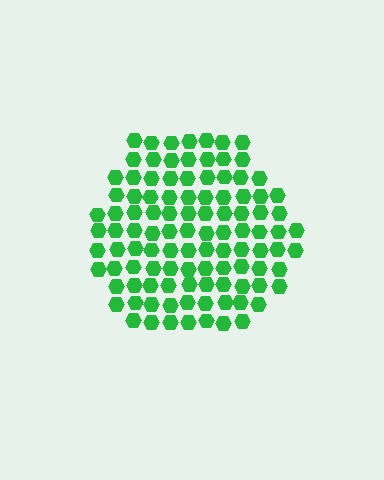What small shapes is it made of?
It is made of small hexagons.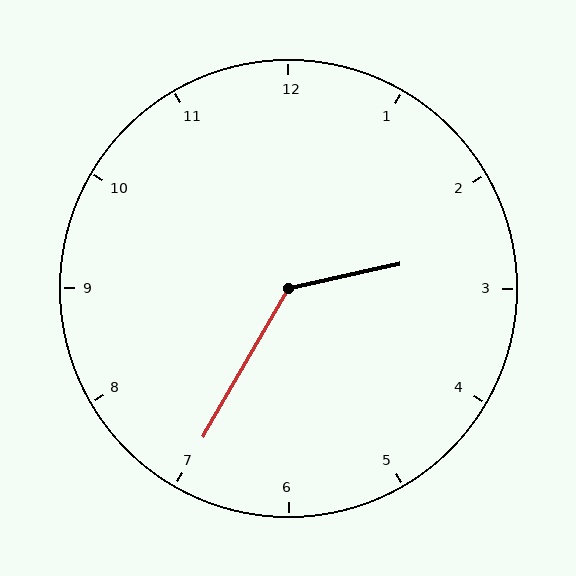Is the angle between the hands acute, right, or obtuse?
It is obtuse.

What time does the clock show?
2:35.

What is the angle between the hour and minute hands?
Approximately 132 degrees.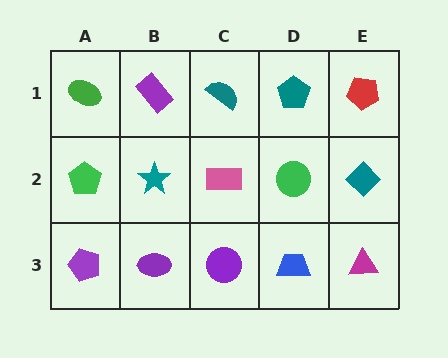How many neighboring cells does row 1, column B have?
3.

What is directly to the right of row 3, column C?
A blue trapezoid.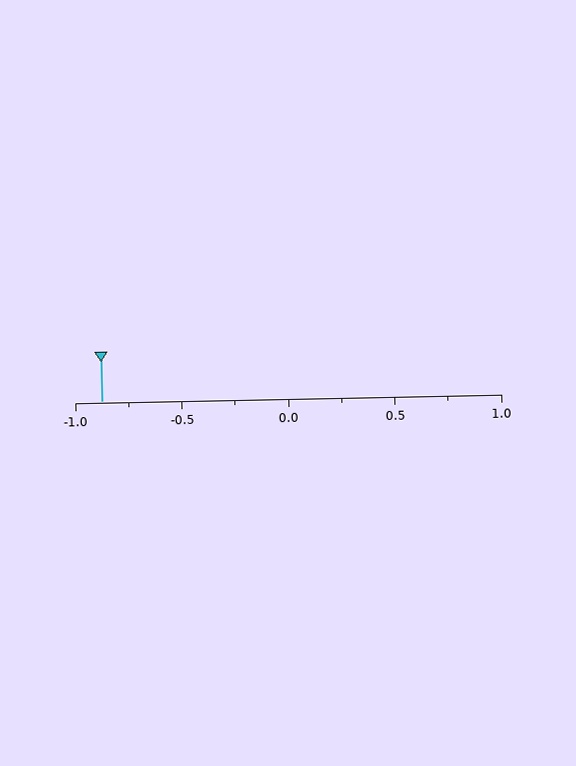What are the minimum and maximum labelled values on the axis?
The axis runs from -1.0 to 1.0.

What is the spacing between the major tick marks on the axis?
The major ticks are spaced 0.5 apart.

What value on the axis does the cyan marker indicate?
The marker indicates approximately -0.88.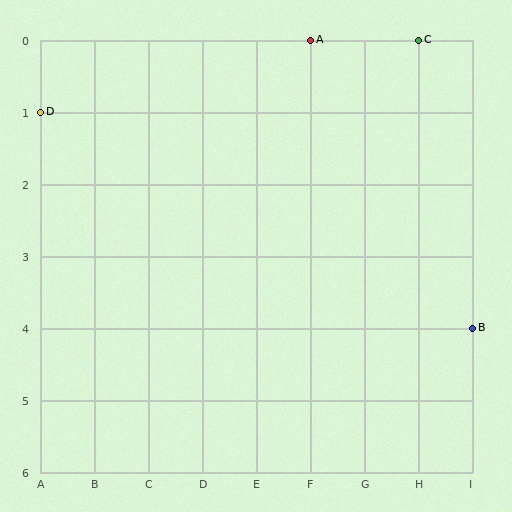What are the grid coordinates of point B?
Point B is at grid coordinates (I, 4).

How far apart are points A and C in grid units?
Points A and C are 2 columns apart.